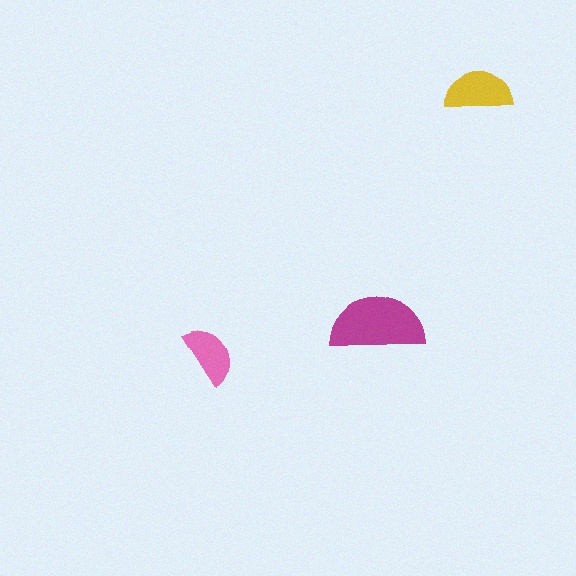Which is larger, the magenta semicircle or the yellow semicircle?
The magenta one.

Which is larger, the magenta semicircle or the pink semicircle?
The magenta one.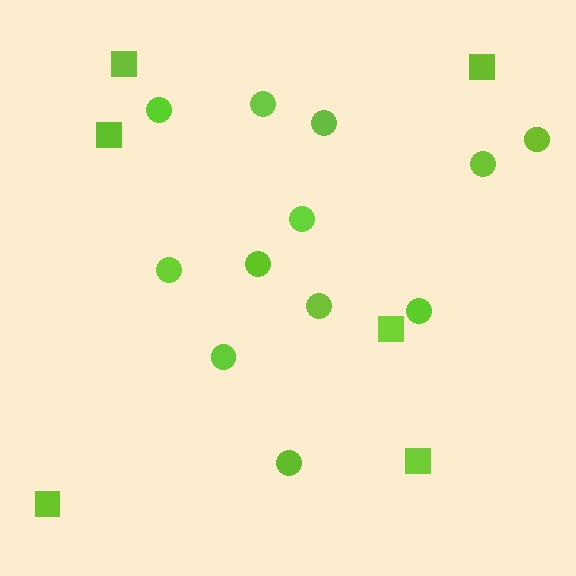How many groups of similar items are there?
There are 2 groups: one group of squares (6) and one group of circles (12).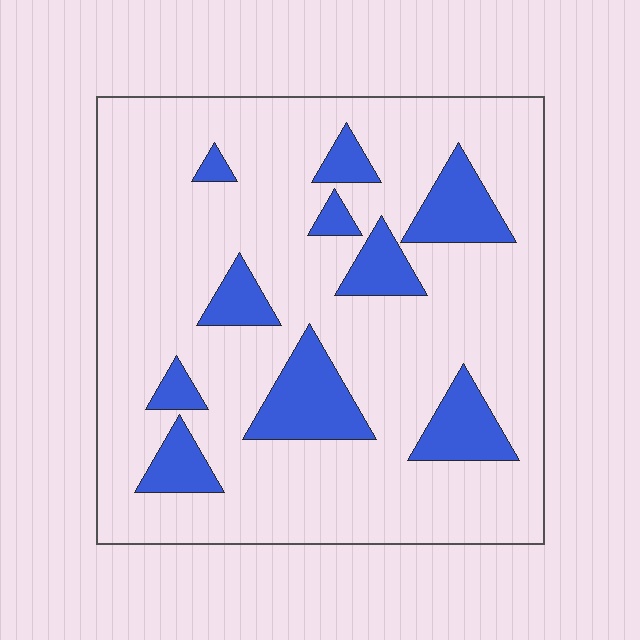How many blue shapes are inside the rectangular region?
10.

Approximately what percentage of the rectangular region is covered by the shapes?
Approximately 20%.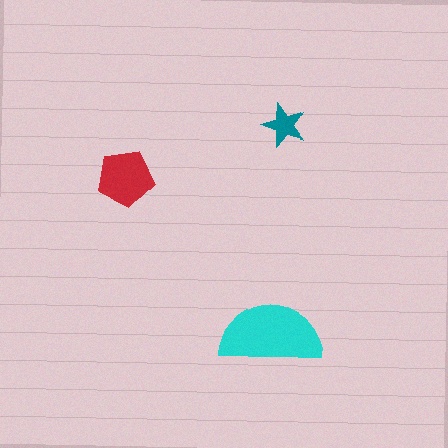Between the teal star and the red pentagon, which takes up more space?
The red pentagon.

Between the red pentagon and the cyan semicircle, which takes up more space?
The cyan semicircle.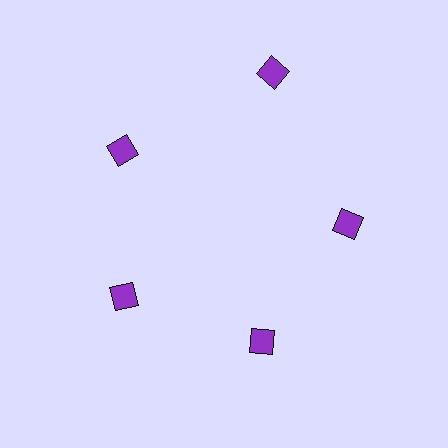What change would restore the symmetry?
The symmetry would be restored by moving it inward, back onto the ring so that all 5 squares sit at equal angles and equal distance from the center.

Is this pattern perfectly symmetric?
No. The 5 purple squares are arranged in a ring, but one element near the 1 o'clock position is pushed outward from the center, breaking the 5-fold rotational symmetry.